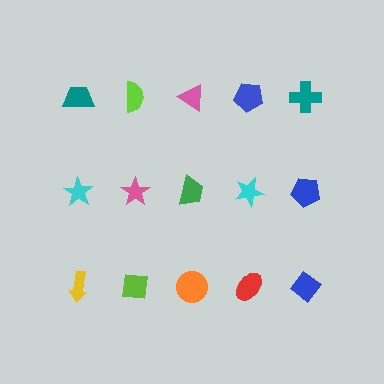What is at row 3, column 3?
An orange circle.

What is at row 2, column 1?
A cyan star.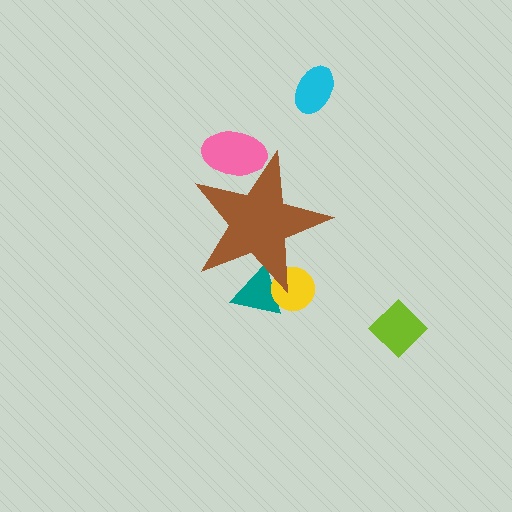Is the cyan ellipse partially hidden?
No, the cyan ellipse is fully visible.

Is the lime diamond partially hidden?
No, the lime diamond is fully visible.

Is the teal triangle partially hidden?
Yes, the teal triangle is partially hidden behind the brown star.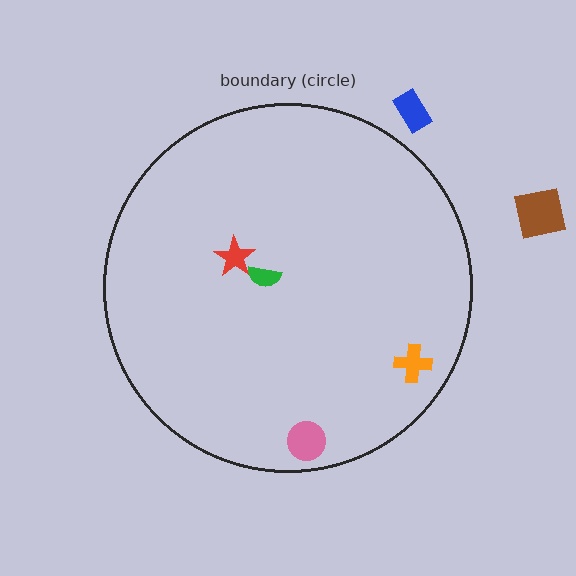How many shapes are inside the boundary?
4 inside, 2 outside.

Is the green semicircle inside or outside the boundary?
Inside.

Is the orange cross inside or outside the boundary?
Inside.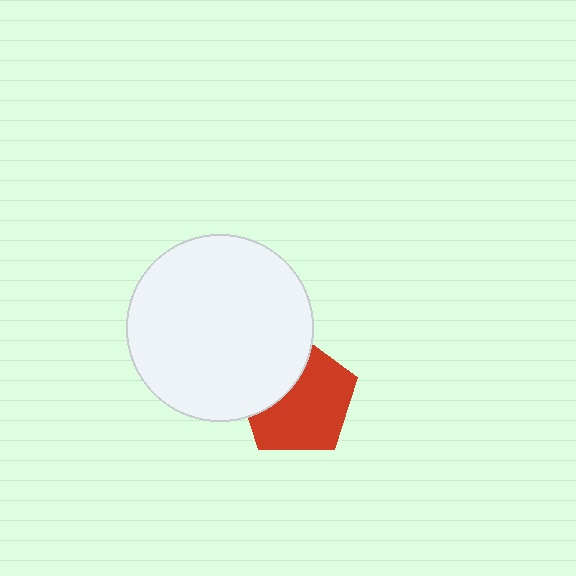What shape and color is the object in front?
The object in front is a white circle.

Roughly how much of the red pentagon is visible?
Most of it is visible (roughly 66%).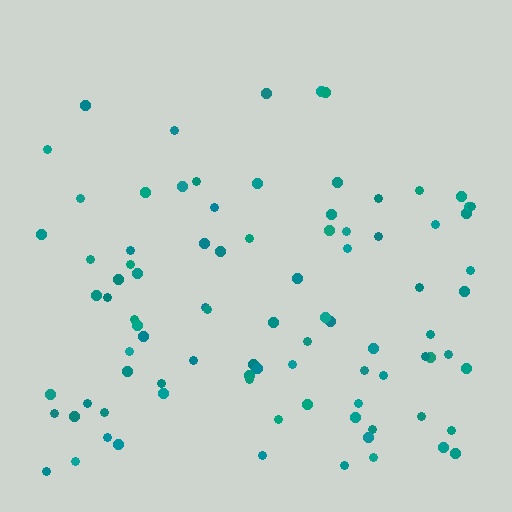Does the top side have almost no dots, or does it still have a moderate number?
Still a moderate number, just noticeably fewer than the bottom.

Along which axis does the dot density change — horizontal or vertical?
Vertical.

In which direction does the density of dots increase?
From top to bottom, with the bottom side densest.